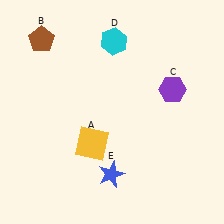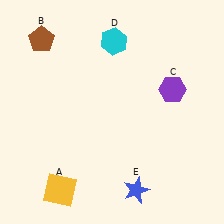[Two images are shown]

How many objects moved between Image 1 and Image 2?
2 objects moved between the two images.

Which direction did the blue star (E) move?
The blue star (E) moved right.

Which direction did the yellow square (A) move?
The yellow square (A) moved down.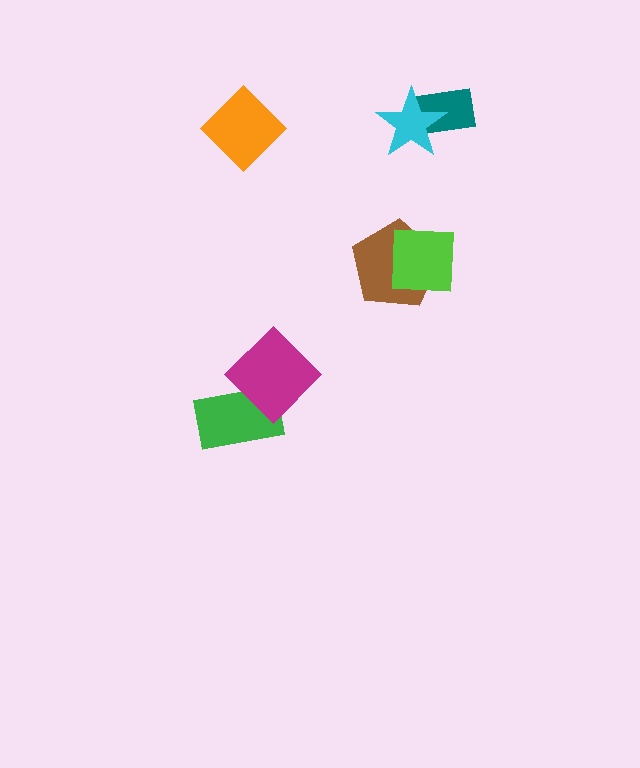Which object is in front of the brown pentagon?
The lime square is in front of the brown pentagon.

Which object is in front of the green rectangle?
The magenta diamond is in front of the green rectangle.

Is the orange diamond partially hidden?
No, no other shape covers it.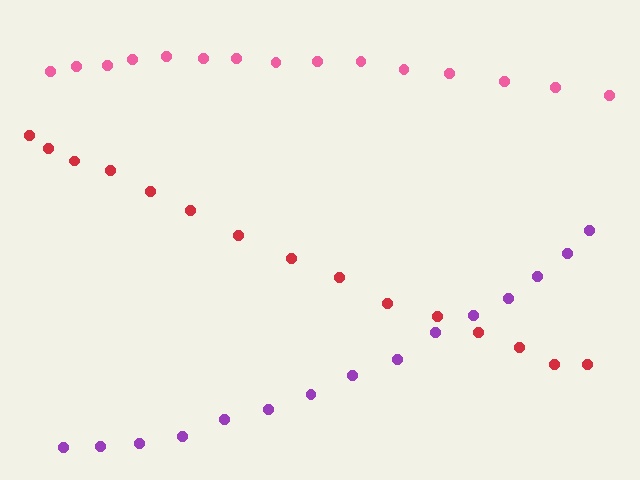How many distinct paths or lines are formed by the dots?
There are 3 distinct paths.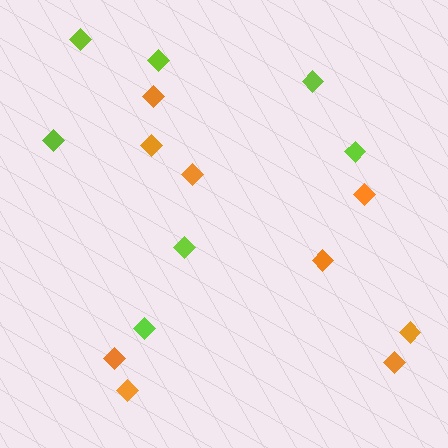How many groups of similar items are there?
There are 2 groups: one group of orange diamonds (9) and one group of lime diamonds (7).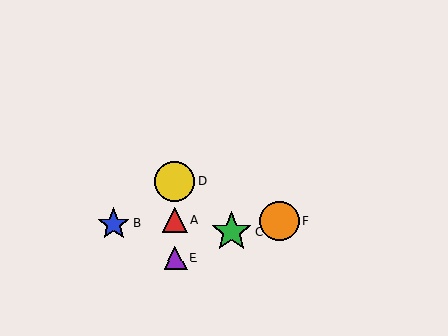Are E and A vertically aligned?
Yes, both are at x≈175.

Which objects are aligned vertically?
Objects A, D, E are aligned vertically.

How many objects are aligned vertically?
3 objects (A, D, E) are aligned vertically.